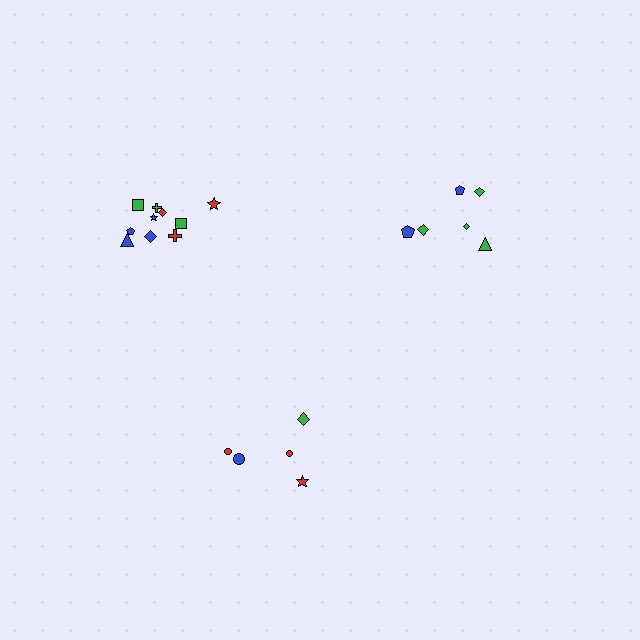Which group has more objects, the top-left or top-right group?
The top-left group.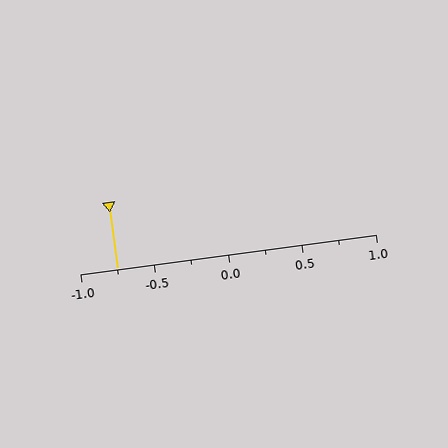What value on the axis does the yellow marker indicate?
The marker indicates approximately -0.75.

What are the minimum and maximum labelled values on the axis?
The axis runs from -1.0 to 1.0.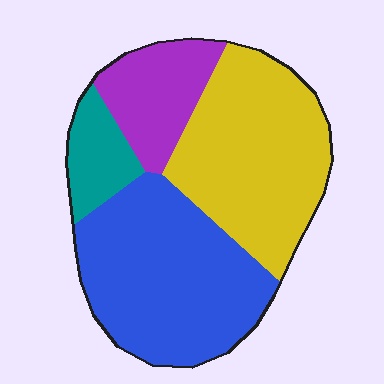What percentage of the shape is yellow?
Yellow covers around 35% of the shape.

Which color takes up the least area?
Teal, at roughly 10%.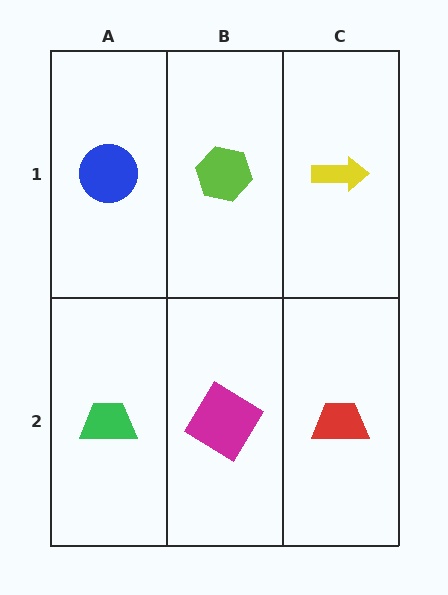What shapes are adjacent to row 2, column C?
A yellow arrow (row 1, column C), a magenta diamond (row 2, column B).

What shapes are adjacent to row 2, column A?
A blue circle (row 1, column A), a magenta diamond (row 2, column B).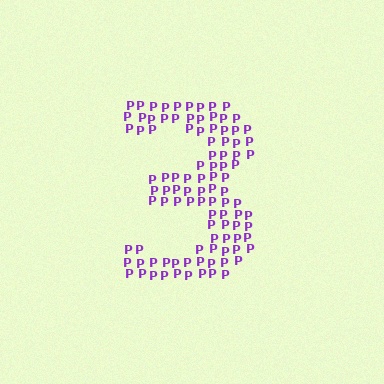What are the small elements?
The small elements are letter P's.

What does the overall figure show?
The overall figure shows the digit 3.